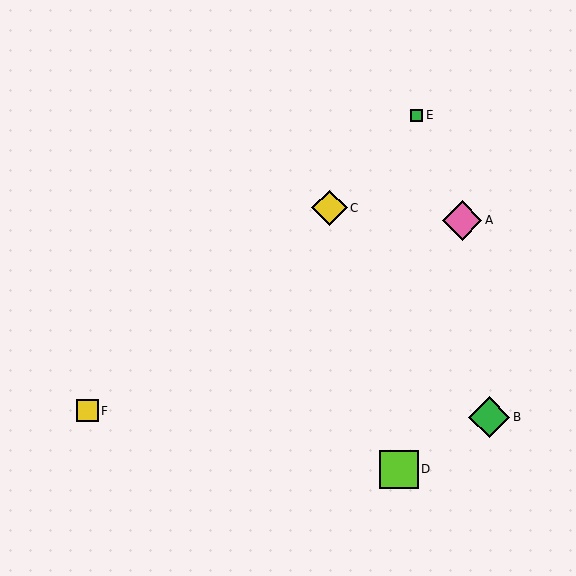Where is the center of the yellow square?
The center of the yellow square is at (87, 411).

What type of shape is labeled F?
Shape F is a yellow square.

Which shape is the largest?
The green diamond (labeled B) is the largest.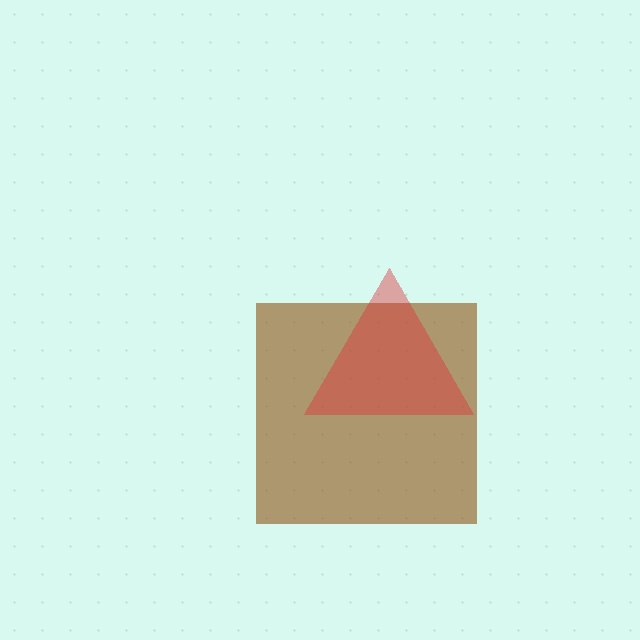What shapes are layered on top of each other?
The layered shapes are: a brown square, a red triangle.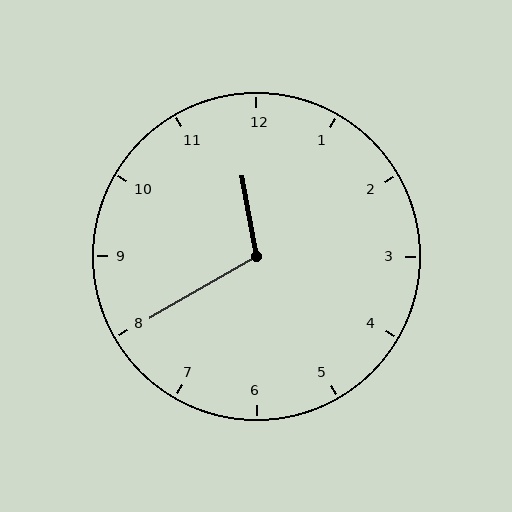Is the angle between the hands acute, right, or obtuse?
It is obtuse.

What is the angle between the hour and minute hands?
Approximately 110 degrees.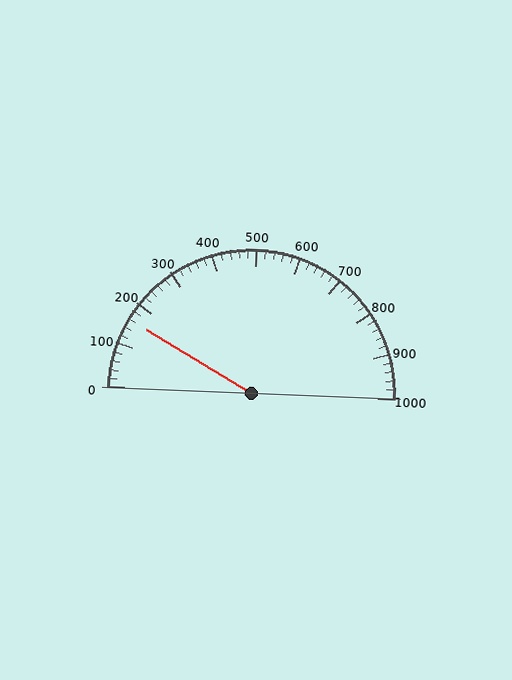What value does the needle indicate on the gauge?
The needle indicates approximately 160.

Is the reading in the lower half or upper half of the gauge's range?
The reading is in the lower half of the range (0 to 1000).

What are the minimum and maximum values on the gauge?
The gauge ranges from 0 to 1000.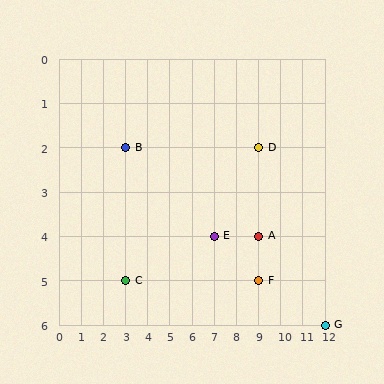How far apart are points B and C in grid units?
Points B and C are 3 rows apart.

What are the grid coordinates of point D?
Point D is at grid coordinates (9, 2).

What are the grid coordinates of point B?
Point B is at grid coordinates (3, 2).